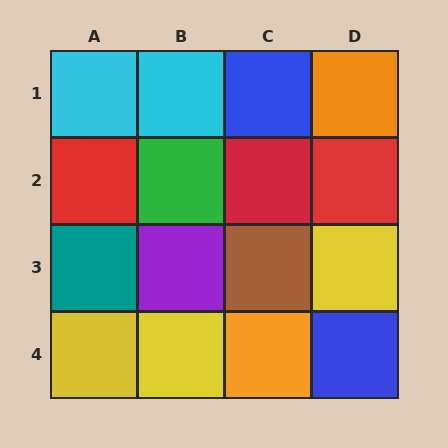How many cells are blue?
2 cells are blue.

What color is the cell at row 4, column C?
Orange.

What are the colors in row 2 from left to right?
Red, green, red, red.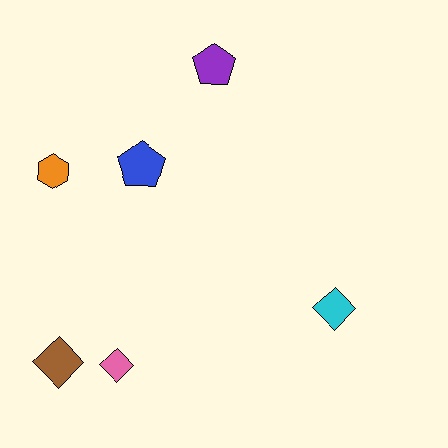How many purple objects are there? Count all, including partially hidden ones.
There is 1 purple object.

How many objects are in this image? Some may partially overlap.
There are 6 objects.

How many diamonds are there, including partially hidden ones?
There are 3 diamonds.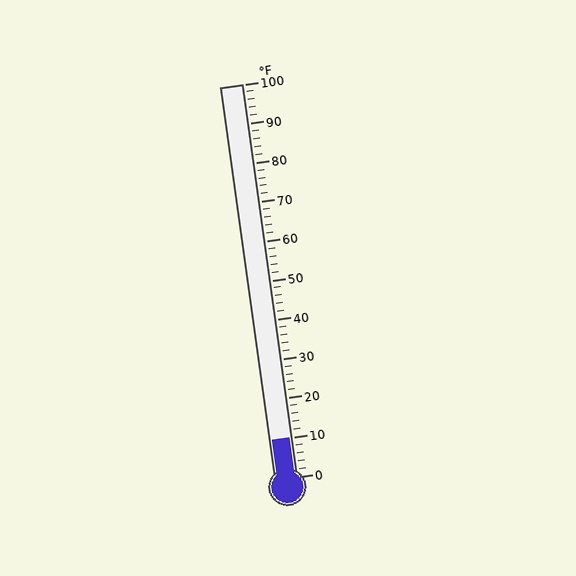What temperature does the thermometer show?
The thermometer shows approximately 10°F.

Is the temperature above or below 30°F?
The temperature is below 30°F.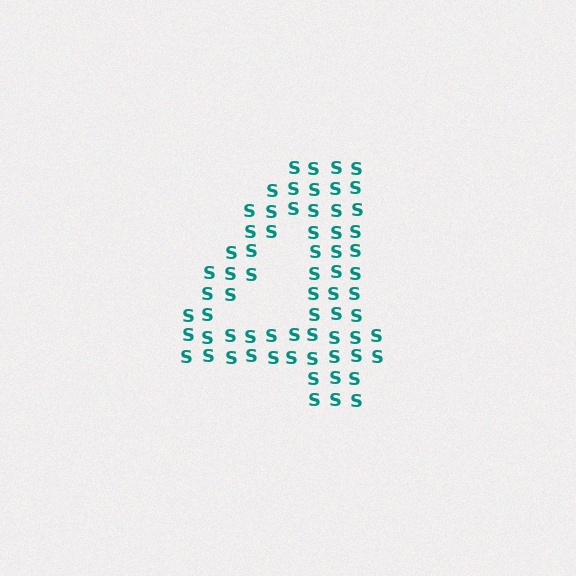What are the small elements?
The small elements are letter S's.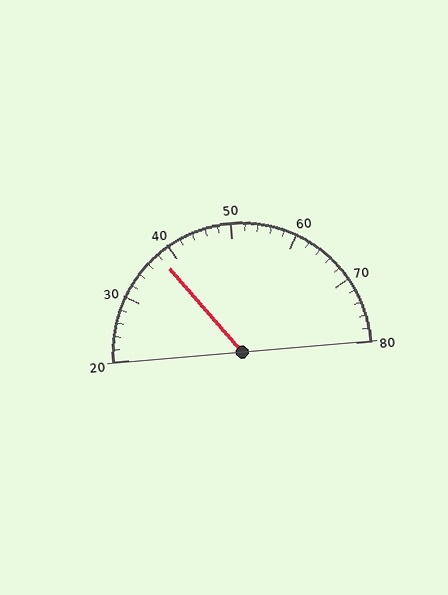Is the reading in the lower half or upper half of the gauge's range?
The reading is in the lower half of the range (20 to 80).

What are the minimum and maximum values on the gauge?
The gauge ranges from 20 to 80.